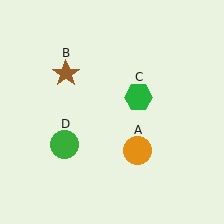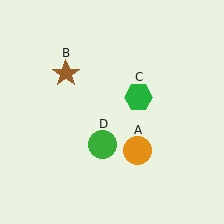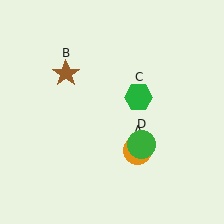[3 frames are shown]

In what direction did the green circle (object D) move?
The green circle (object D) moved right.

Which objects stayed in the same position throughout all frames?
Orange circle (object A) and brown star (object B) and green hexagon (object C) remained stationary.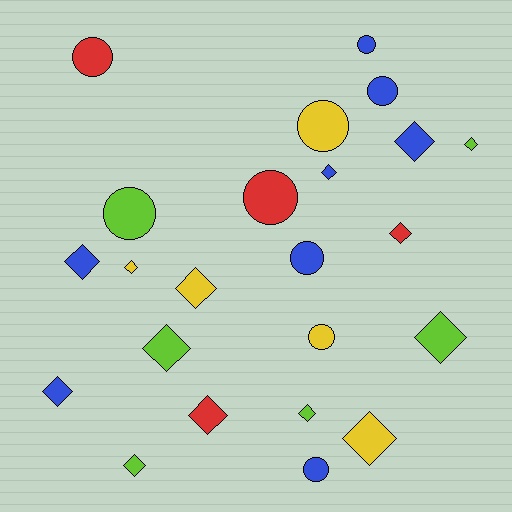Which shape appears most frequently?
Diamond, with 14 objects.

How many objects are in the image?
There are 23 objects.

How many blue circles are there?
There are 4 blue circles.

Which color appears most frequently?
Blue, with 8 objects.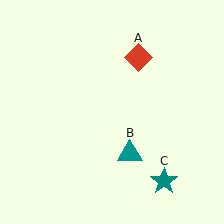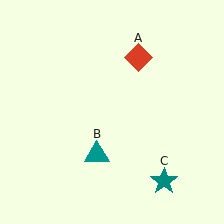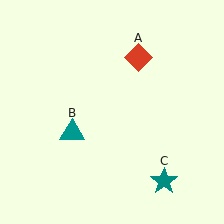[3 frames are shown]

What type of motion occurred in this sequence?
The teal triangle (object B) rotated clockwise around the center of the scene.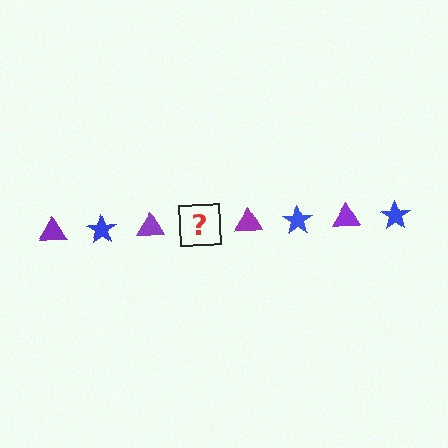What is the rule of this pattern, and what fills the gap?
The rule is that the pattern alternates between purple triangle and blue star. The gap should be filled with a blue star.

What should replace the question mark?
The question mark should be replaced with a blue star.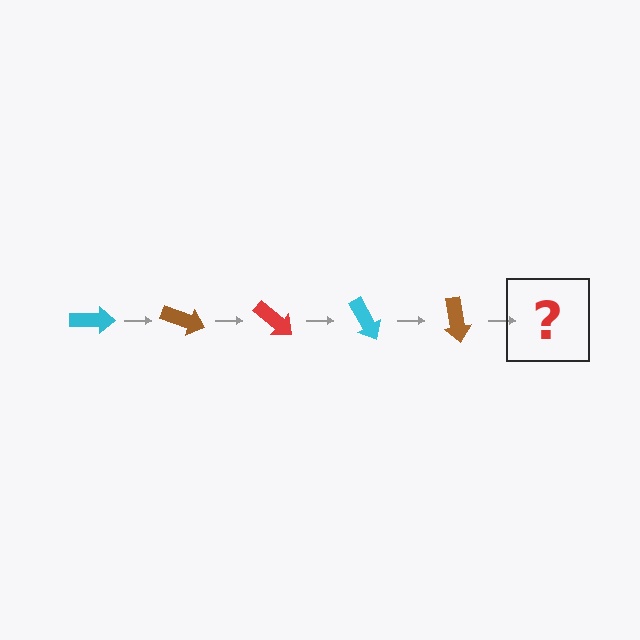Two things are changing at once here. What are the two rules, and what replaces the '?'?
The two rules are that it rotates 20 degrees each step and the color cycles through cyan, brown, and red. The '?' should be a red arrow, rotated 100 degrees from the start.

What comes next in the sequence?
The next element should be a red arrow, rotated 100 degrees from the start.